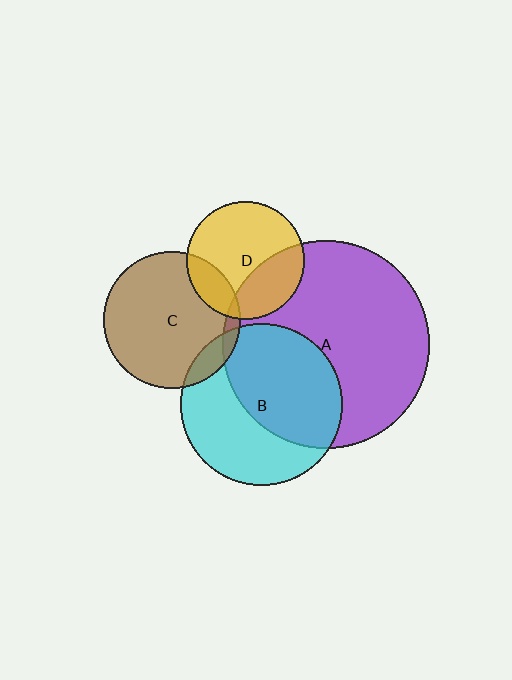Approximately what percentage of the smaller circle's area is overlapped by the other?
Approximately 55%.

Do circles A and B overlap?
Yes.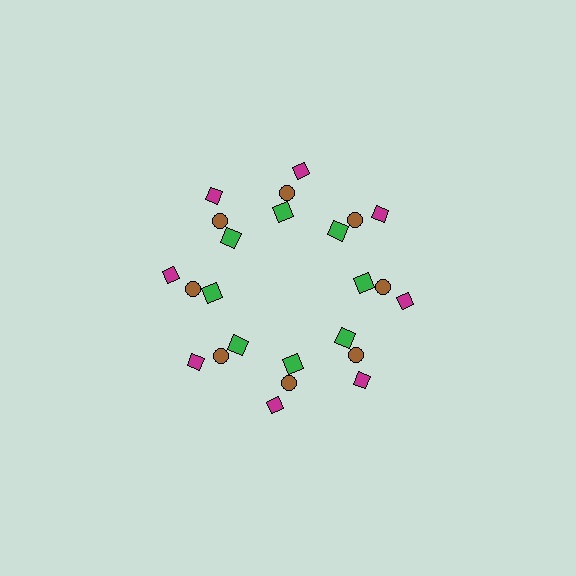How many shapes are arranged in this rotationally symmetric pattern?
There are 24 shapes, arranged in 8 groups of 3.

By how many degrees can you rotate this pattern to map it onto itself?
The pattern maps onto itself every 45 degrees of rotation.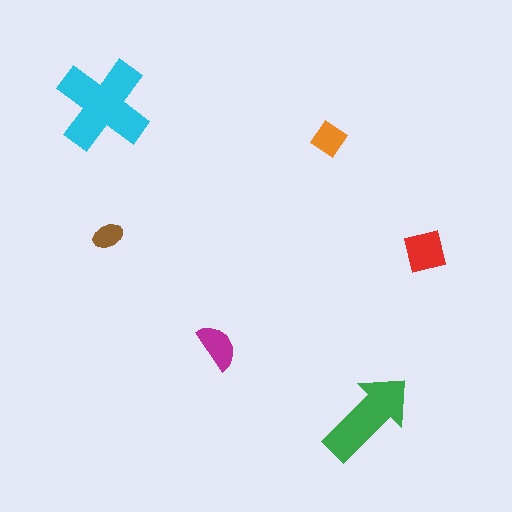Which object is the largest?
The cyan cross.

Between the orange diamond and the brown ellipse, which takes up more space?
The orange diamond.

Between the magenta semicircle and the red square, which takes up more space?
The red square.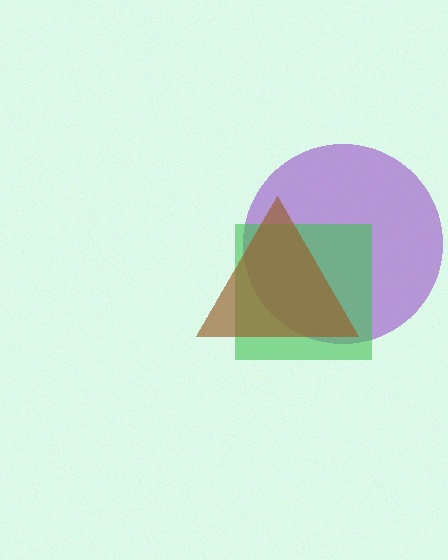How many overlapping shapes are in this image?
There are 3 overlapping shapes in the image.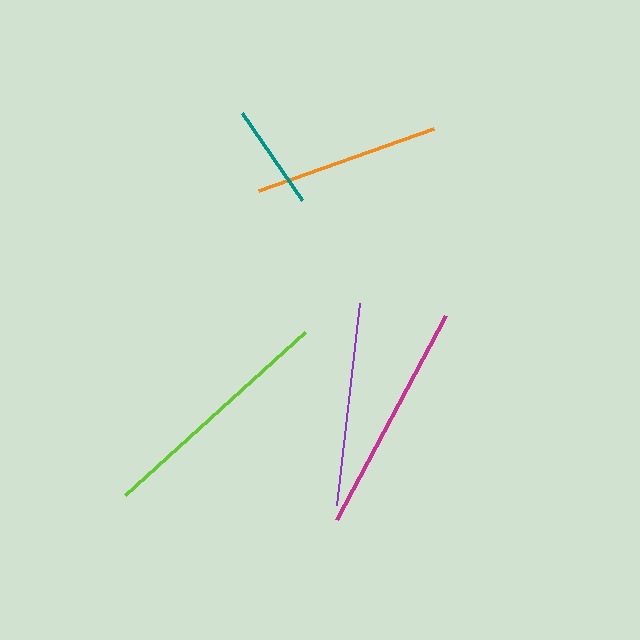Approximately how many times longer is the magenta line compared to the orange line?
The magenta line is approximately 1.2 times the length of the orange line.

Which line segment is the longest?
The lime line is the longest at approximately 243 pixels.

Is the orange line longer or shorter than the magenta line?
The magenta line is longer than the orange line.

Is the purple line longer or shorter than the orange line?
The purple line is longer than the orange line.